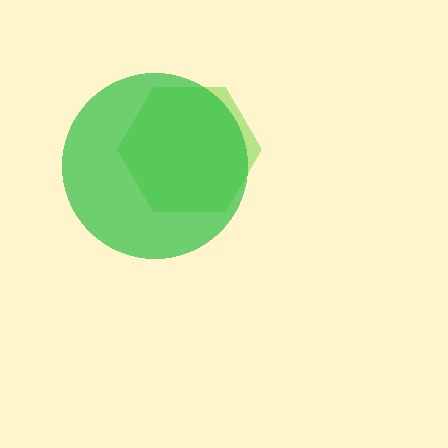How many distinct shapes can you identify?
There are 2 distinct shapes: a lime hexagon, a green circle.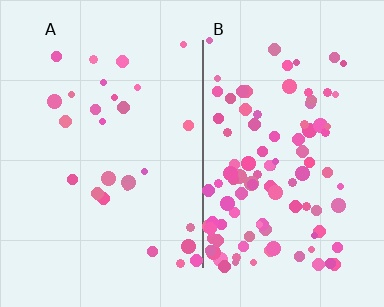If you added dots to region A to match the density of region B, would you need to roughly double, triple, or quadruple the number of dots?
Approximately quadruple.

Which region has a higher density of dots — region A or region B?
B (the right).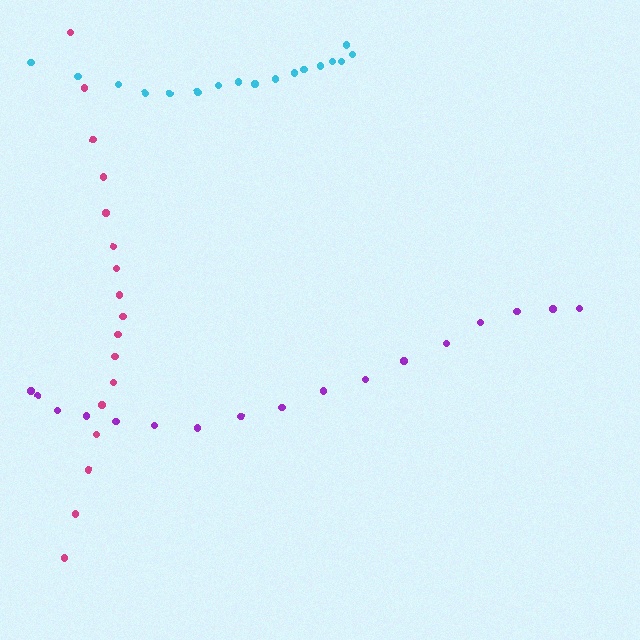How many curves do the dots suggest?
There are 3 distinct paths.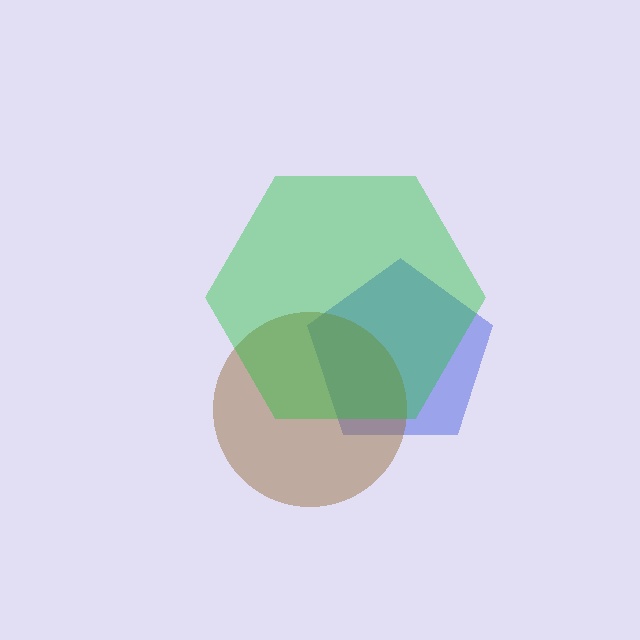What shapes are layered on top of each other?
The layered shapes are: a blue pentagon, a brown circle, a green hexagon.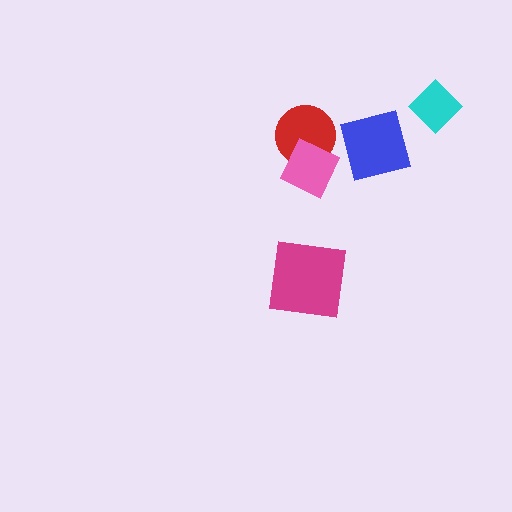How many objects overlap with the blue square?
0 objects overlap with the blue square.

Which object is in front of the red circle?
The pink diamond is in front of the red circle.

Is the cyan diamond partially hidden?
No, no other shape covers it.